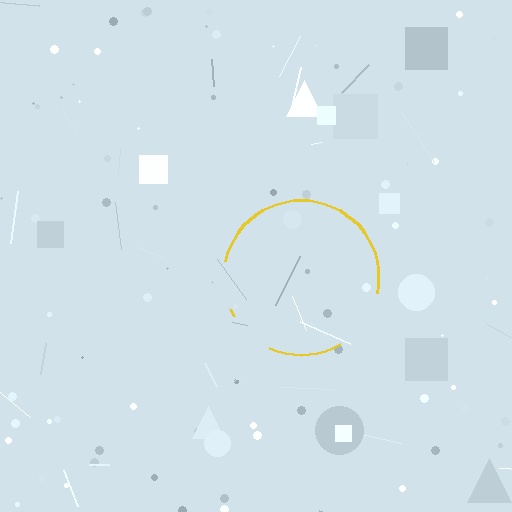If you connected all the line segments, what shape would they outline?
They would outline a circle.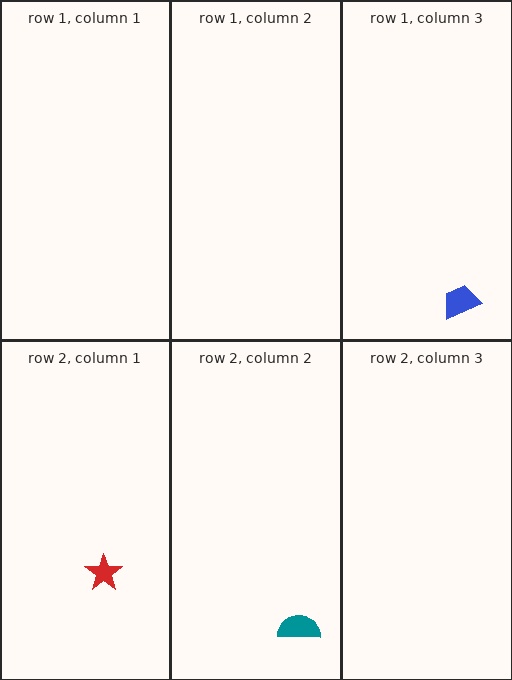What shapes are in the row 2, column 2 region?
The teal semicircle.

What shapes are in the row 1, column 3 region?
The blue trapezoid.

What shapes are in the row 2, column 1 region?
The red star.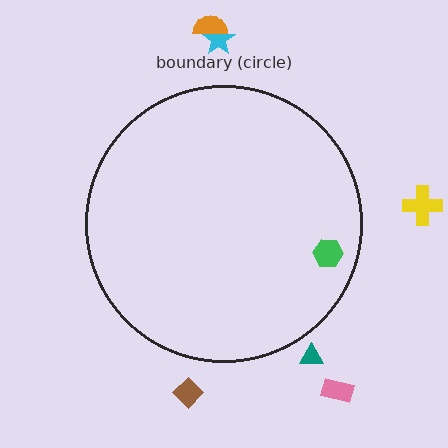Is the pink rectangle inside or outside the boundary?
Outside.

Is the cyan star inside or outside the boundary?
Outside.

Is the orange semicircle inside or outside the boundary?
Outside.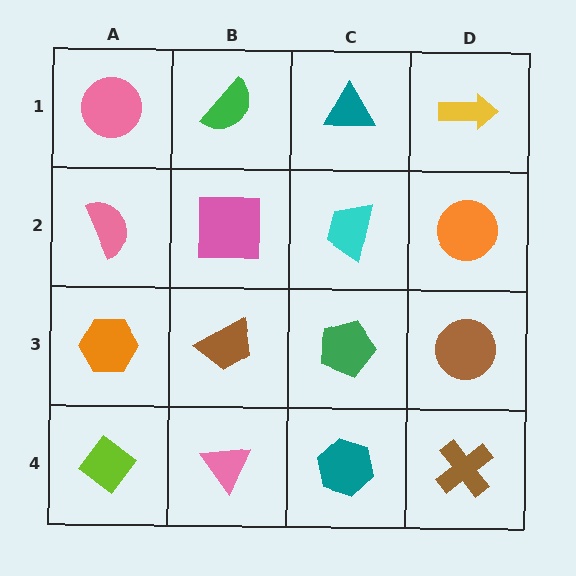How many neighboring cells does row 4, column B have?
3.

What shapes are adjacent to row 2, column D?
A yellow arrow (row 1, column D), a brown circle (row 3, column D), a cyan trapezoid (row 2, column C).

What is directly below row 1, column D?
An orange circle.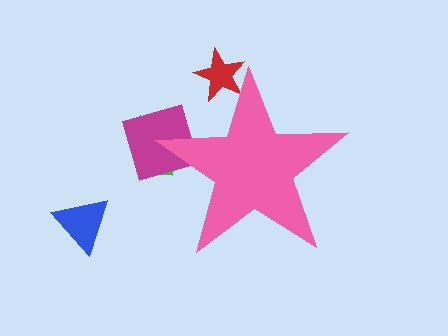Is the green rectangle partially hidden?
Yes, the green rectangle is partially hidden behind the pink star.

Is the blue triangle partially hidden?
No, the blue triangle is fully visible.